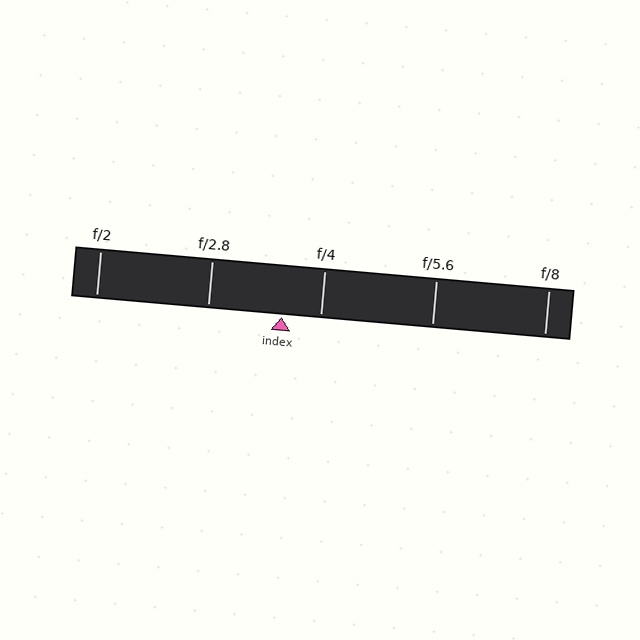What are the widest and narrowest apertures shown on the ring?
The widest aperture shown is f/2 and the narrowest is f/8.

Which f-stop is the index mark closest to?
The index mark is closest to f/4.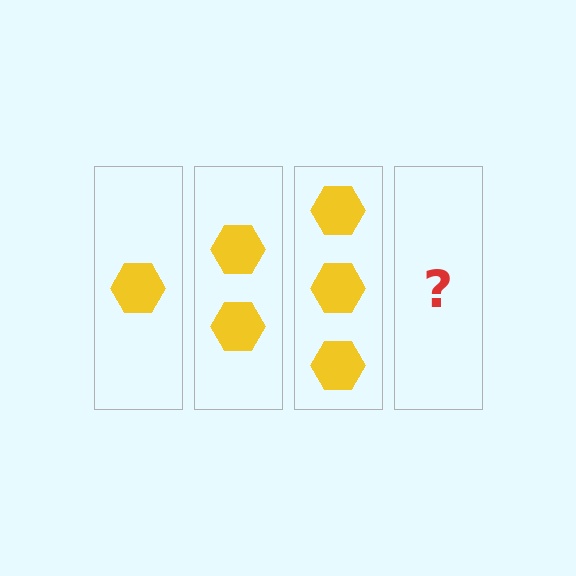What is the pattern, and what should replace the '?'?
The pattern is that each step adds one more hexagon. The '?' should be 4 hexagons.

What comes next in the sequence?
The next element should be 4 hexagons.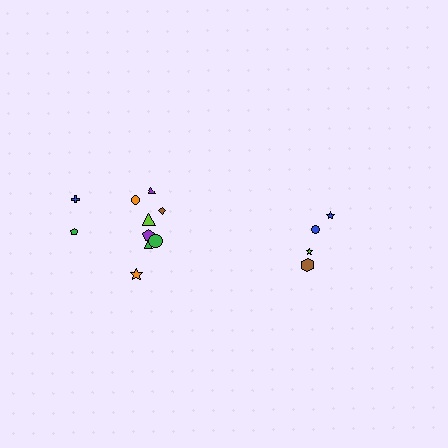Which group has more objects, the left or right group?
The left group.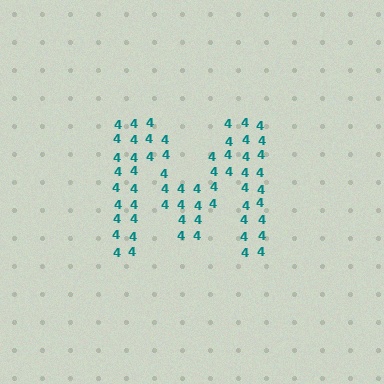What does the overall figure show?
The overall figure shows the letter M.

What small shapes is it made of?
It is made of small digit 4's.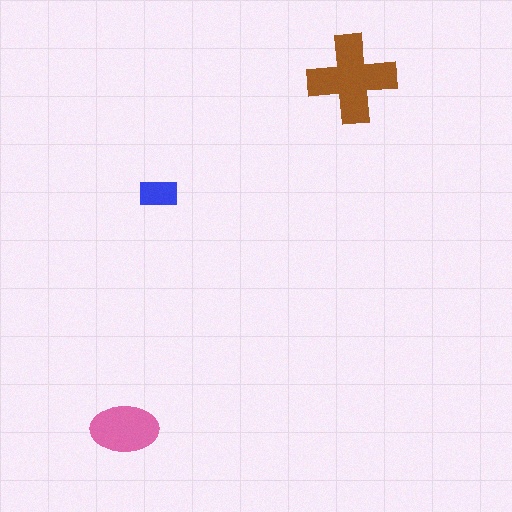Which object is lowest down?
The pink ellipse is bottommost.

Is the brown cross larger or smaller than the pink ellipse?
Larger.